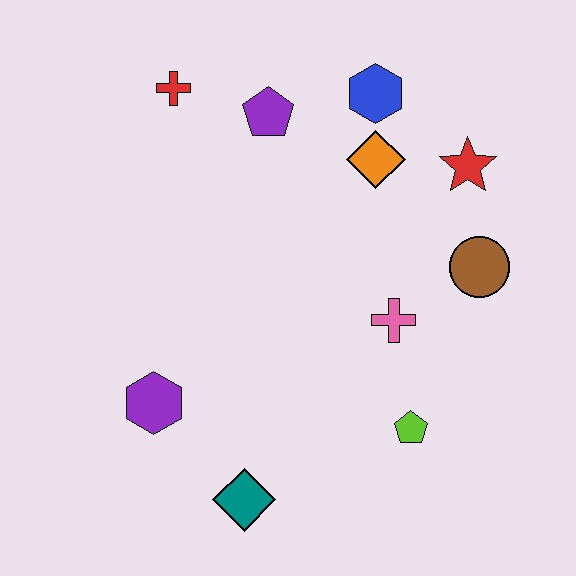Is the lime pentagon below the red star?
Yes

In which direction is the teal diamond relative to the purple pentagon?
The teal diamond is below the purple pentagon.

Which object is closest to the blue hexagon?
The orange diamond is closest to the blue hexagon.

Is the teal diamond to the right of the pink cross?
No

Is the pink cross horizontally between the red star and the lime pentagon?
No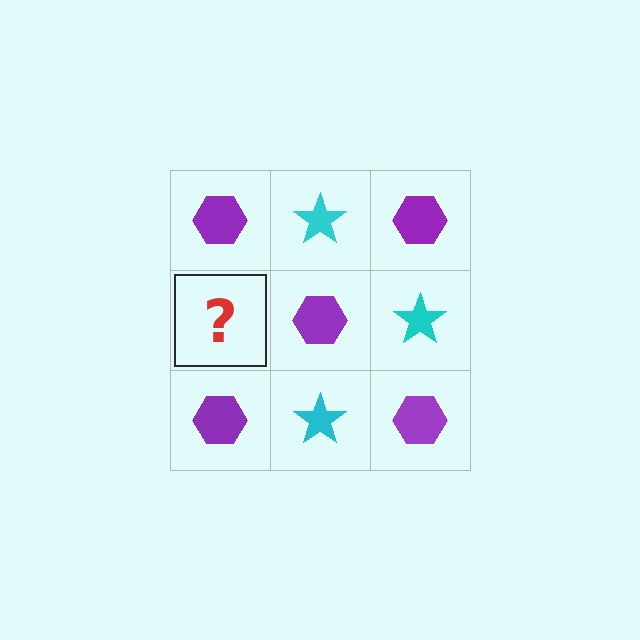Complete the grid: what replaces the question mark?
The question mark should be replaced with a cyan star.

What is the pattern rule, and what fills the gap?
The rule is that it alternates purple hexagon and cyan star in a checkerboard pattern. The gap should be filled with a cyan star.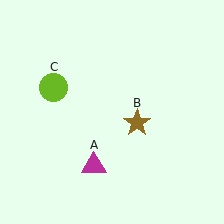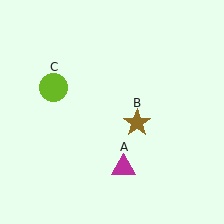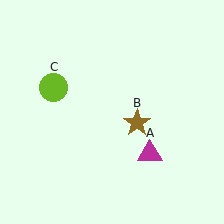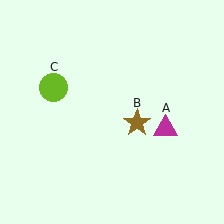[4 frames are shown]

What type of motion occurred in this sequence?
The magenta triangle (object A) rotated counterclockwise around the center of the scene.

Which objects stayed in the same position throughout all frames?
Brown star (object B) and lime circle (object C) remained stationary.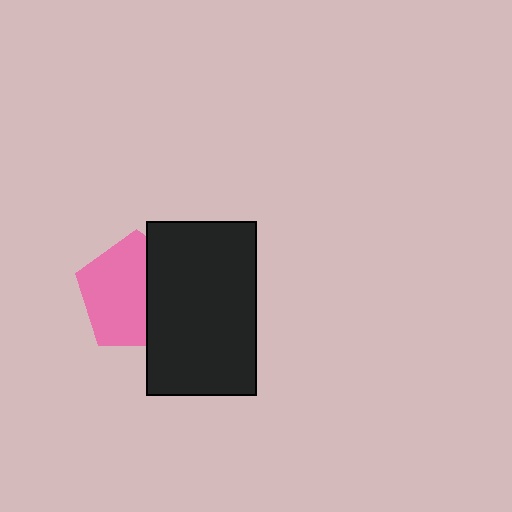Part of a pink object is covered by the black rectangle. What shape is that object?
It is a pentagon.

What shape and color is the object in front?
The object in front is a black rectangle.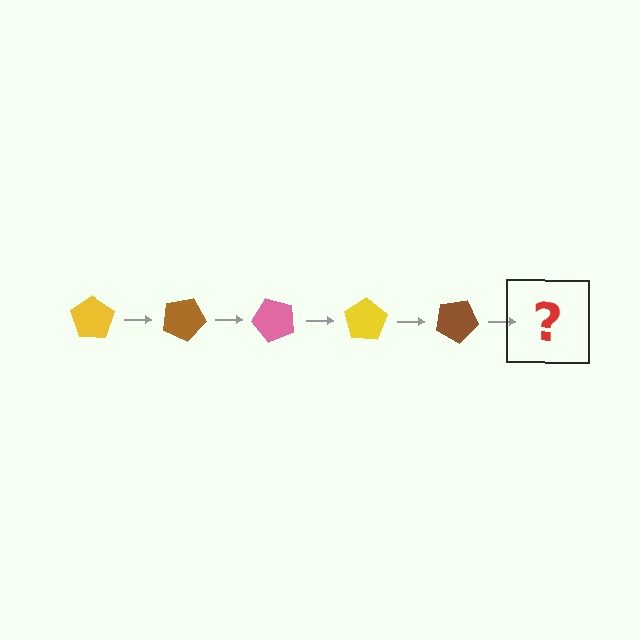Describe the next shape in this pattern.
It should be a pink pentagon, rotated 125 degrees from the start.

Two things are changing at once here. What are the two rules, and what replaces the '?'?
The two rules are that it rotates 25 degrees each step and the color cycles through yellow, brown, and pink. The '?' should be a pink pentagon, rotated 125 degrees from the start.